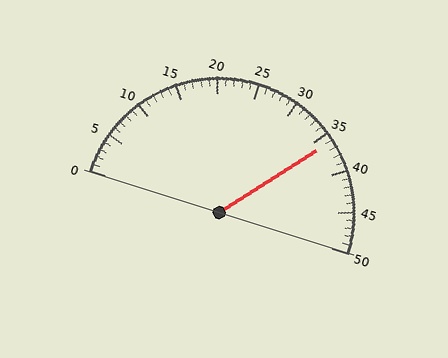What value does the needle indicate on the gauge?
The needle indicates approximately 36.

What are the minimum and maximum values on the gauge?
The gauge ranges from 0 to 50.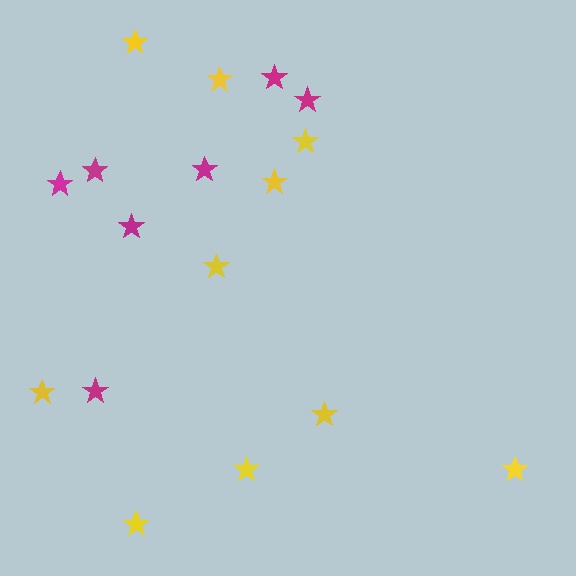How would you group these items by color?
There are 2 groups: one group of magenta stars (7) and one group of yellow stars (10).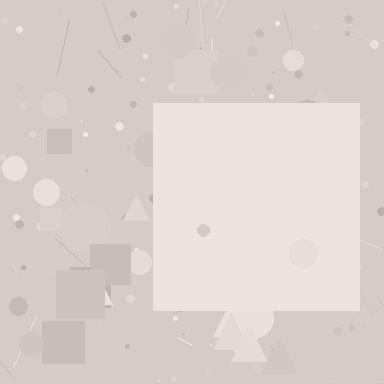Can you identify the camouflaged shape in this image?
The camouflaged shape is a square.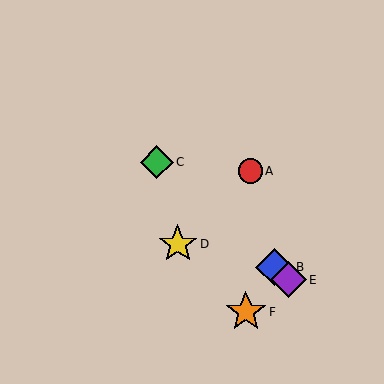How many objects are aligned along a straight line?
3 objects (B, C, E) are aligned along a straight line.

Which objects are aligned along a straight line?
Objects B, C, E are aligned along a straight line.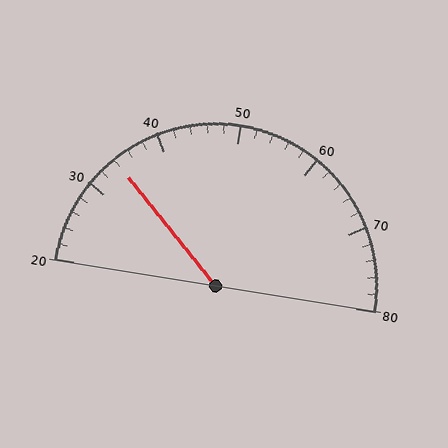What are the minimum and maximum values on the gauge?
The gauge ranges from 20 to 80.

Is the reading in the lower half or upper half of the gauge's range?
The reading is in the lower half of the range (20 to 80).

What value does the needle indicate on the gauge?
The needle indicates approximately 34.